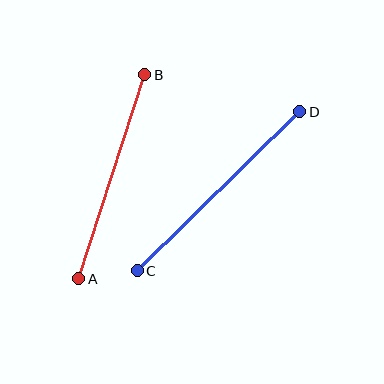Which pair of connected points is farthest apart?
Points C and D are farthest apart.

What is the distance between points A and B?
The distance is approximately 214 pixels.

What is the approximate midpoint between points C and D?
The midpoint is at approximately (218, 191) pixels.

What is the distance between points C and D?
The distance is approximately 228 pixels.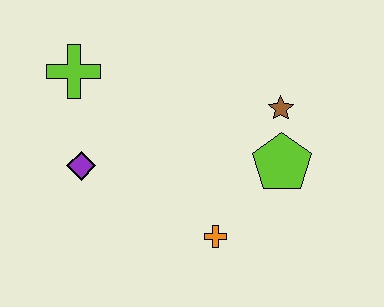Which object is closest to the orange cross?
The lime pentagon is closest to the orange cross.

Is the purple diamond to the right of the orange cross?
No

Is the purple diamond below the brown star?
Yes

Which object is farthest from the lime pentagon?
The lime cross is farthest from the lime pentagon.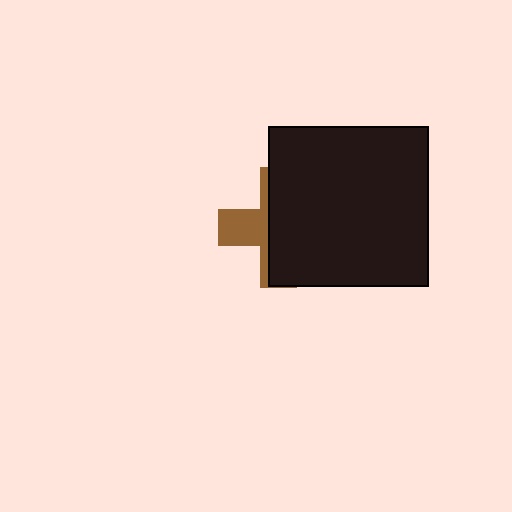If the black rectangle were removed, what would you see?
You would see the complete brown cross.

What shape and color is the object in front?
The object in front is a black rectangle.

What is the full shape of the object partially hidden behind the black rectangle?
The partially hidden object is a brown cross.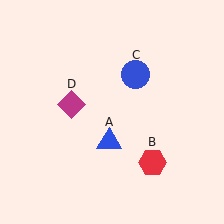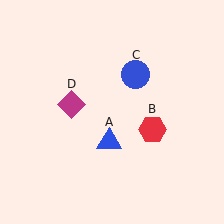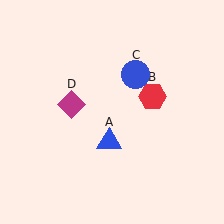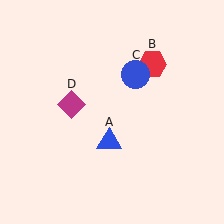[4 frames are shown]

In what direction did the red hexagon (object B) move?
The red hexagon (object B) moved up.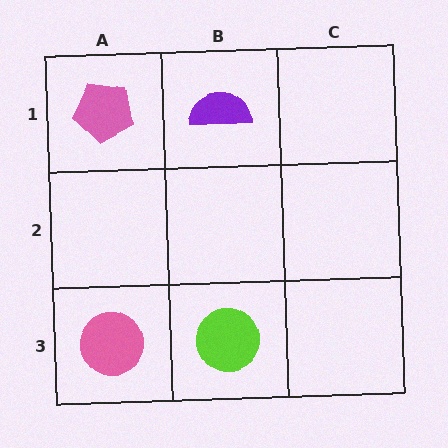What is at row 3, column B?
A lime circle.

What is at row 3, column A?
A pink circle.